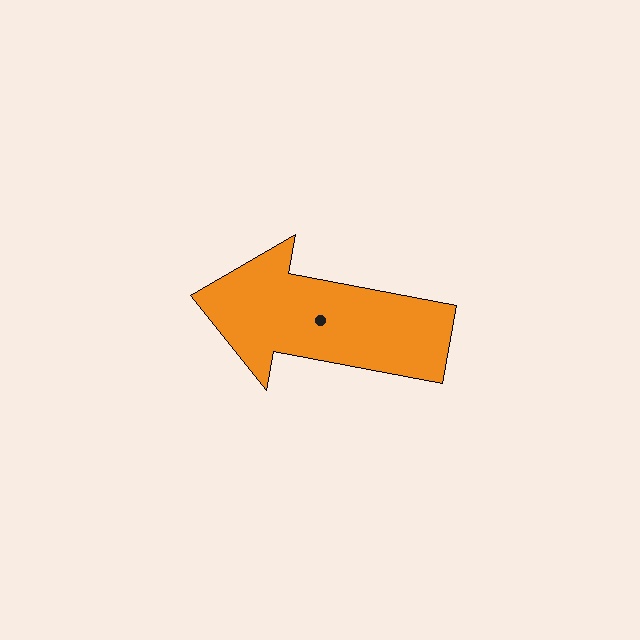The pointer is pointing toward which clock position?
Roughly 9 o'clock.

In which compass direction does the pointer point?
West.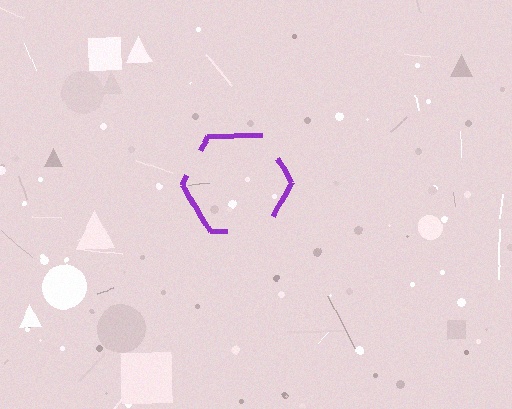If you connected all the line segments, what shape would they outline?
They would outline a hexagon.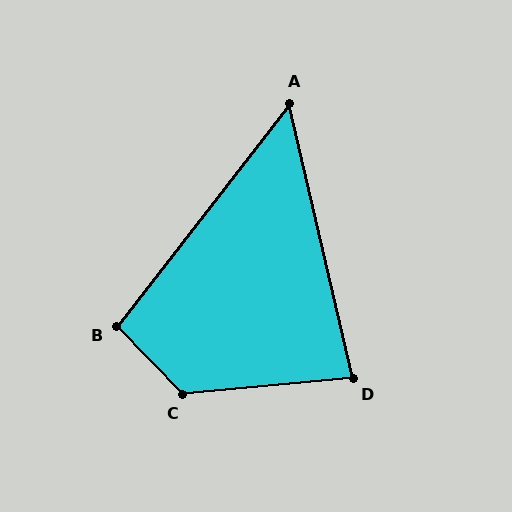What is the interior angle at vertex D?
Approximately 82 degrees (acute).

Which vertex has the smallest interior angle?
A, at approximately 51 degrees.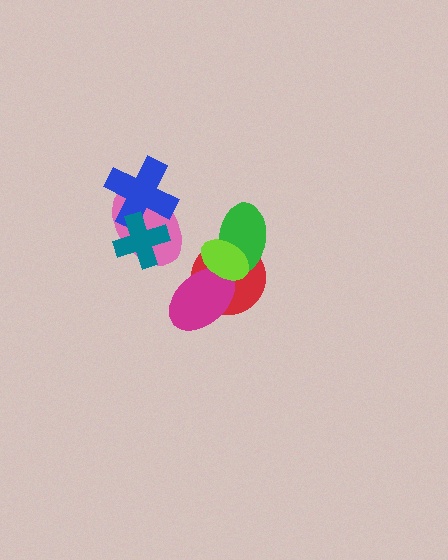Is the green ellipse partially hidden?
Yes, it is partially covered by another shape.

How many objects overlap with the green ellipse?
2 objects overlap with the green ellipse.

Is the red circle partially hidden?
Yes, it is partially covered by another shape.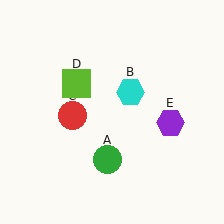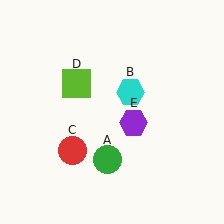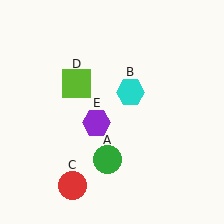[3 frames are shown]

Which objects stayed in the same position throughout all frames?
Green circle (object A) and cyan hexagon (object B) and lime square (object D) remained stationary.